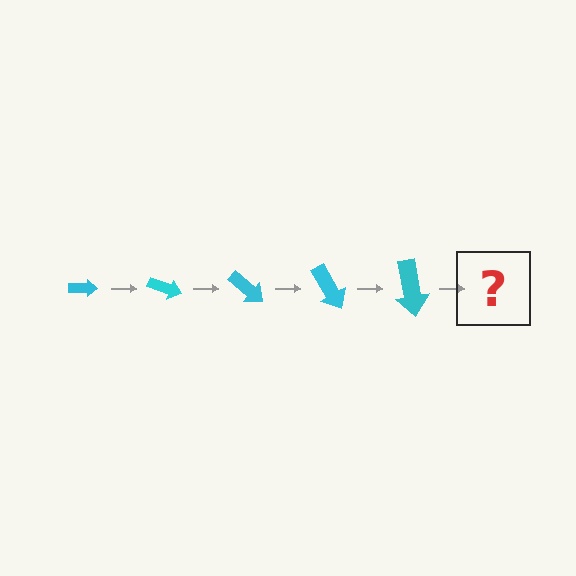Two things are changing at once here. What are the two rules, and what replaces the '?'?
The two rules are that the arrow grows larger each step and it rotates 20 degrees each step. The '?' should be an arrow, larger than the previous one and rotated 100 degrees from the start.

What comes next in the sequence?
The next element should be an arrow, larger than the previous one and rotated 100 degrees from the start.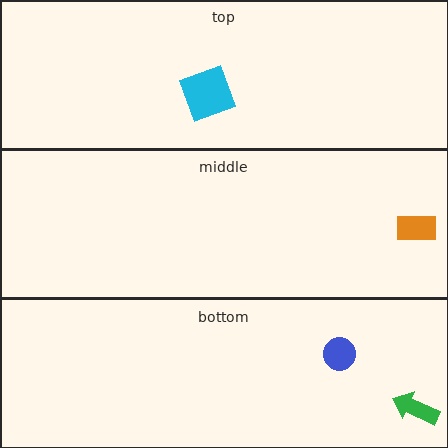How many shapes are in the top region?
1.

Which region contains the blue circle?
The bottom region.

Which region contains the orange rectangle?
The middle region.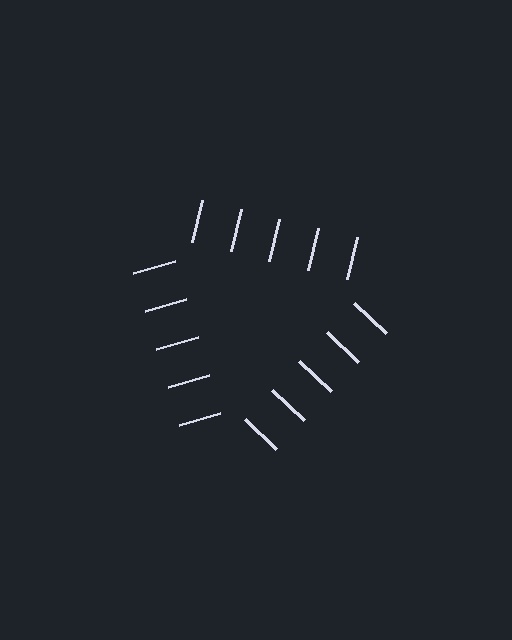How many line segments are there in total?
15 — 5 along each of the 3 edges.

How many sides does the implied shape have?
3 sides — the line-ends trace a triangle.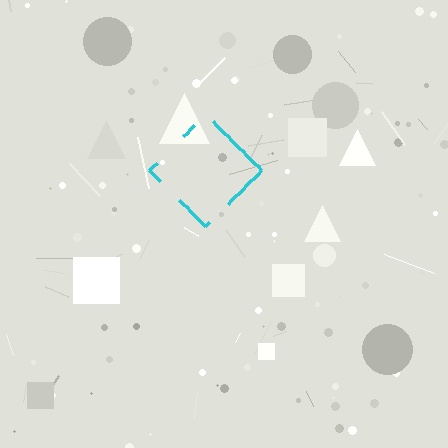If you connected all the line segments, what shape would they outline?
They would outline a diamond.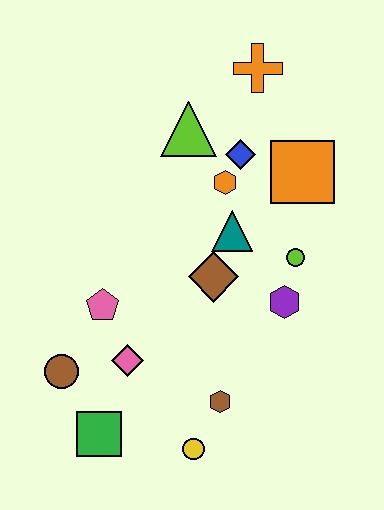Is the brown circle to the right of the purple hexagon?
No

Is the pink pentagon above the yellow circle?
Yes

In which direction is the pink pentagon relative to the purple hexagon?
The pink pentagon is to the left of the purple hexagon.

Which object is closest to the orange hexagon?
The blue diamond is closest to the orange hexagon.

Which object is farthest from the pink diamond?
The orange cross is farthest from the pink diamond.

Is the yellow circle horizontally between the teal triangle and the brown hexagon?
No